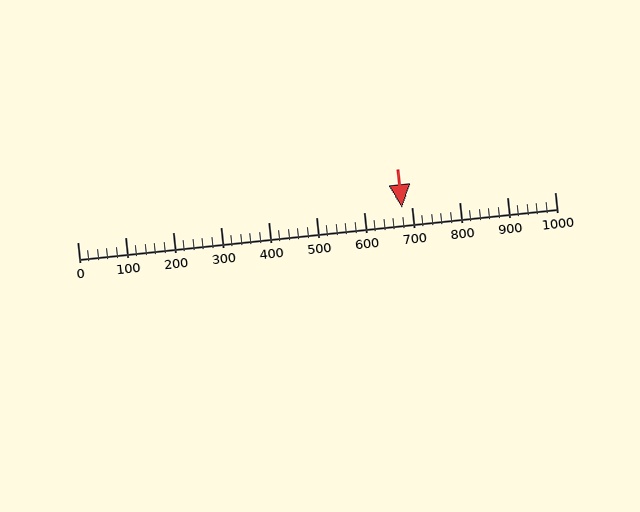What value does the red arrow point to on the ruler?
The red arrow points to approximately 680.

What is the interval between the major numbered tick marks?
The major tick marks are spaced 100 units apart.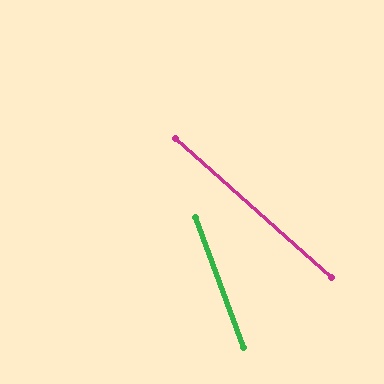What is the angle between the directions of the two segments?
Approximately 28 degrees.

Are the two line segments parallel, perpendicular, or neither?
Neither parallel nor perpendicular — they differ by about 28°.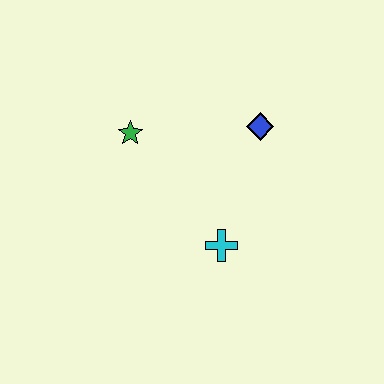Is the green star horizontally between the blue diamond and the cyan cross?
No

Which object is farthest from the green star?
The cyan cross is farthest from the green star.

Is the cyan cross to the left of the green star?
No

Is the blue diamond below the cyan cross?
No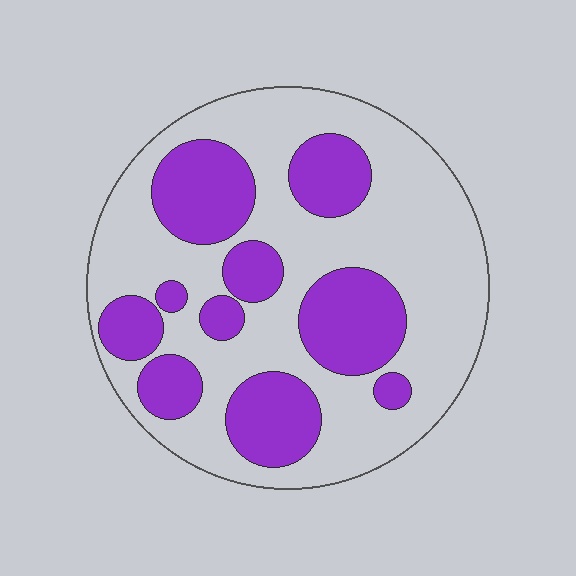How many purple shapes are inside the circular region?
10.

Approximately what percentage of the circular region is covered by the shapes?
Approximately 35%.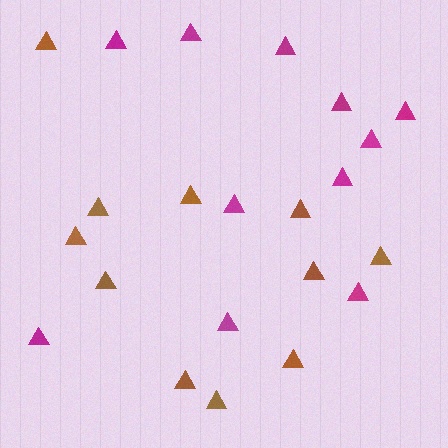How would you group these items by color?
There are 2 groups: one group of magenta triangles (11) and one group of brown triangles (11).